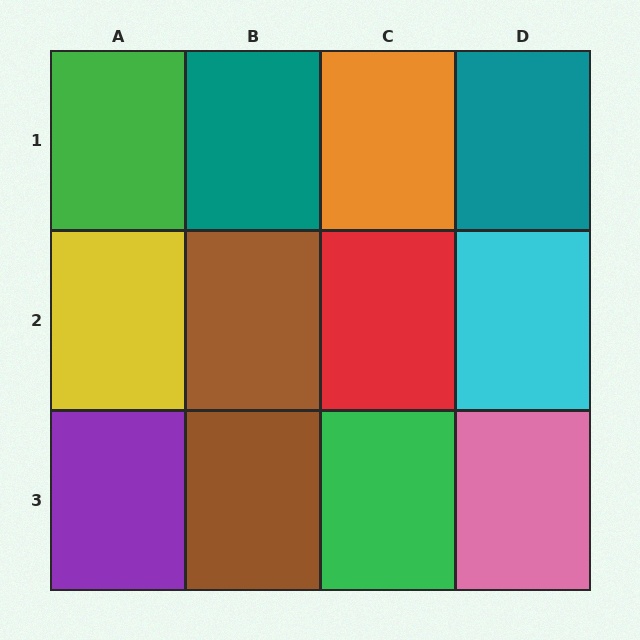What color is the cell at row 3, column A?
Purple.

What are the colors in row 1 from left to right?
Green, teal, orange, teal.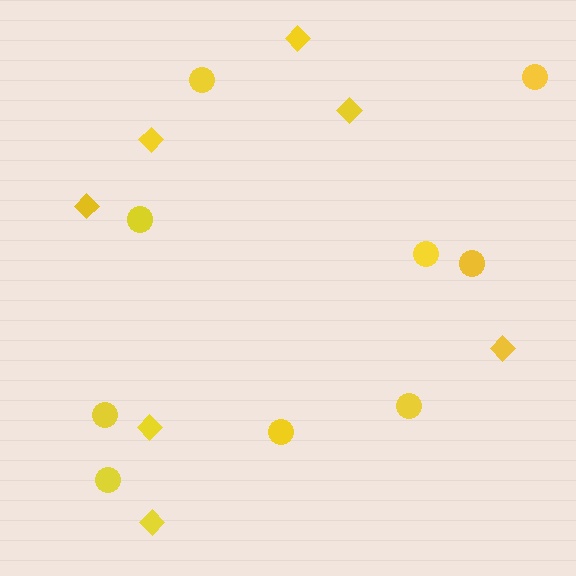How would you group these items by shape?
There are 2 groups: one group of circles (9) and one group of diamonds (7).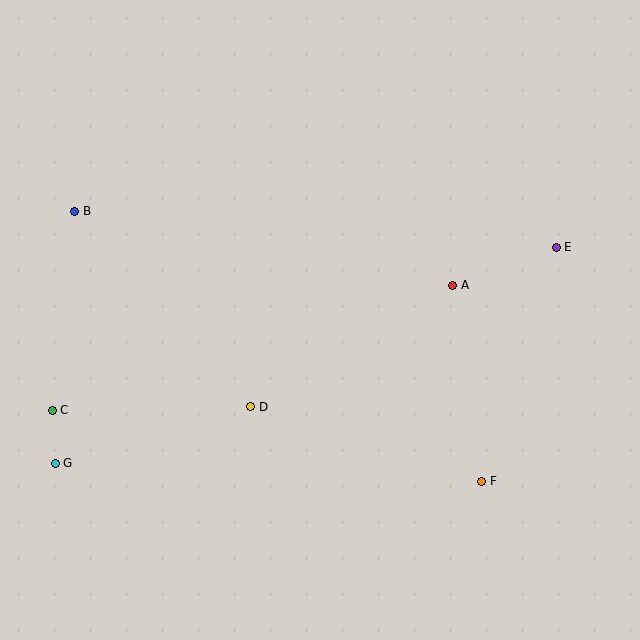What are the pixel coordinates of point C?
Point C is at (52, 410).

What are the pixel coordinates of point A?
Point A is at (453, 285).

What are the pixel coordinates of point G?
Point G is at (55, 463).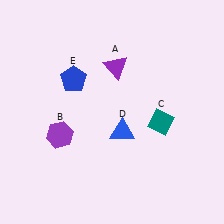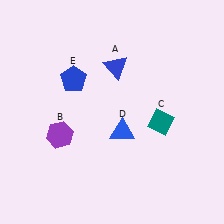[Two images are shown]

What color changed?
The triangle (A) changed from purple in Image 1 to blue in Image 2.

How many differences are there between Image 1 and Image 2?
There is 1 difference between the two images.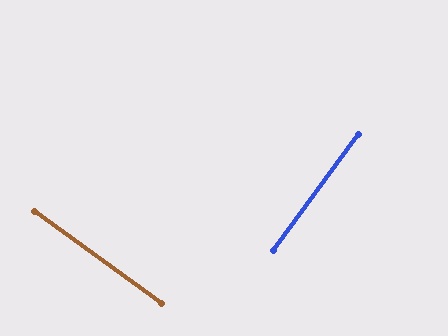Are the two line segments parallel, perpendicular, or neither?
Perpendicular — they meet at approximately 90°.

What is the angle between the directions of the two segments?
Approximately 90 degrees.